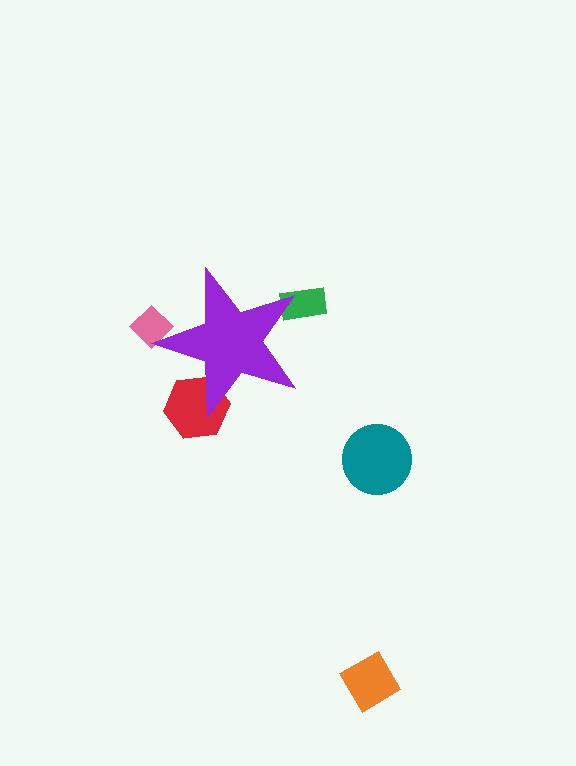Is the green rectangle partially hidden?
Yes, the green rectangle is partially hidden behind the purple star.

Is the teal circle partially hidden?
No, the teal circle is fully visible.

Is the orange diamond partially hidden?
No, the orange diamond is fully visible.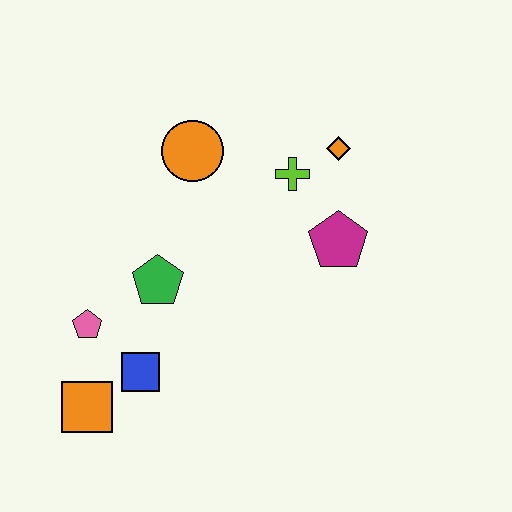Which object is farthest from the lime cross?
The orange square is farthest from the lime cross.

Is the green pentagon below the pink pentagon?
No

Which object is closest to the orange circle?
The lime cross is closest to the orange circle.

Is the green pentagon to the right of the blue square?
Yes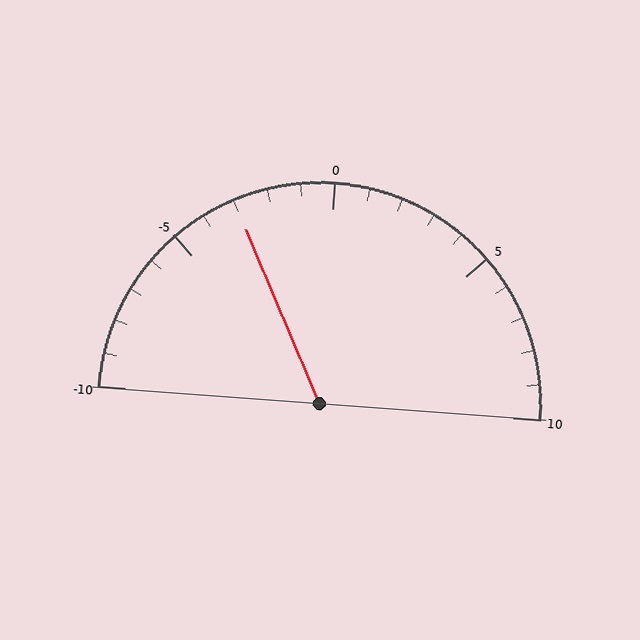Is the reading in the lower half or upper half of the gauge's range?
The reading is in the lower half of the range (-10 to 10).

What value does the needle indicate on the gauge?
The needle indicates approximately -3.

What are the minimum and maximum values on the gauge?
The gauge ranges from -10 to 10.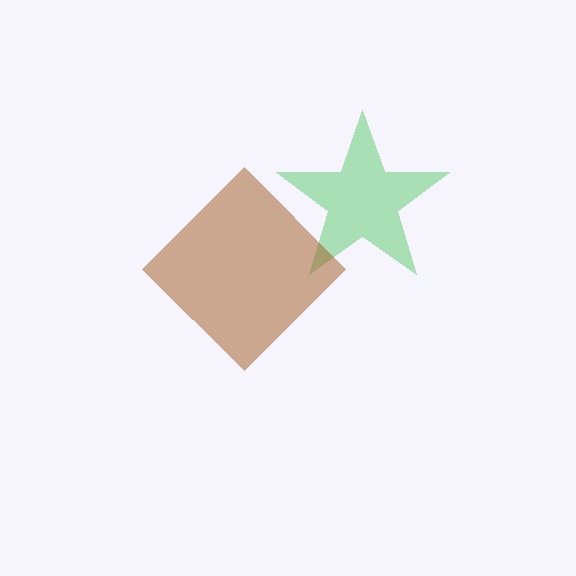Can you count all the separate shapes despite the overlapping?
Yes, there are 2 separate shapes.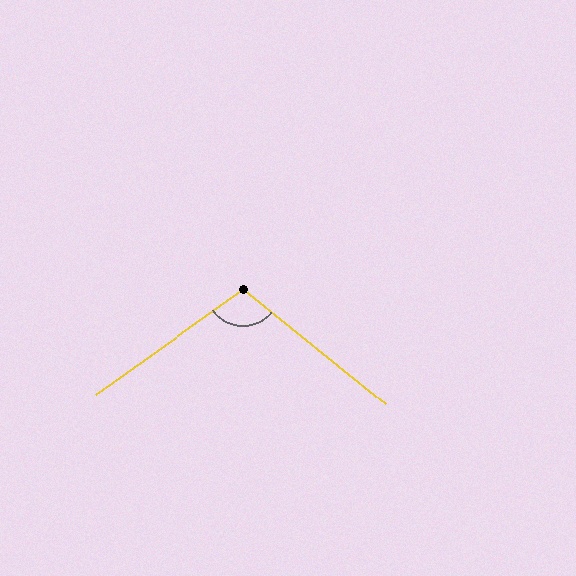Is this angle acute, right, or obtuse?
It is obtuse.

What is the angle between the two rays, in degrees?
Approximately 106 degrees.